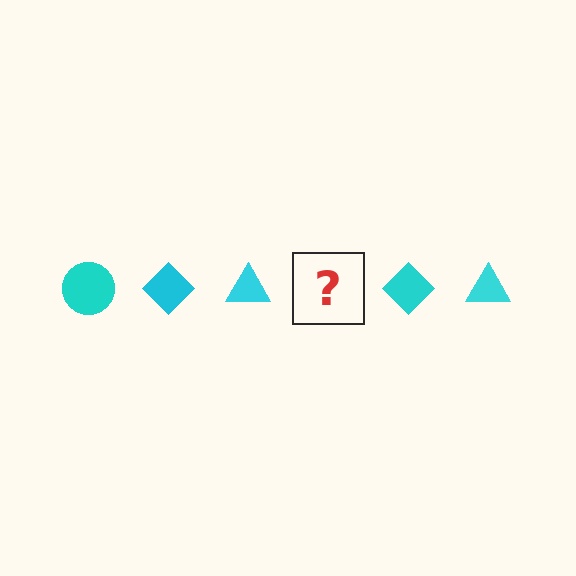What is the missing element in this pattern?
The missing element is a cyan circle.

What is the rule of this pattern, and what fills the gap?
The rule is that the pattern cycles through circle, diamond, triangle shapes in cyan. The gap should be filled with a cyan circle.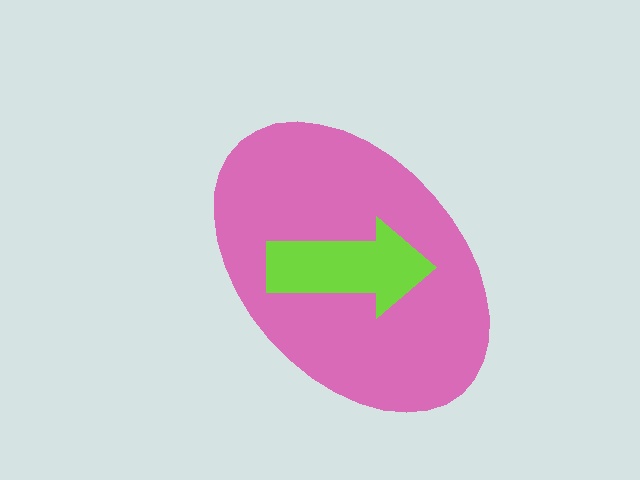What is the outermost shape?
The pink ellipse.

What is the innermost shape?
The lime arrow.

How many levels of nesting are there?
2.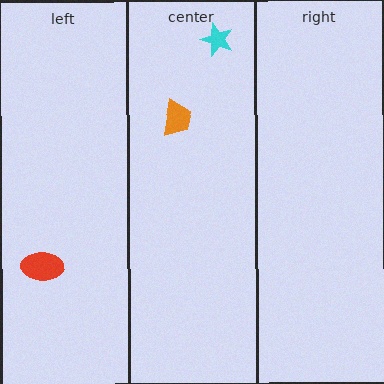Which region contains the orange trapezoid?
The center region.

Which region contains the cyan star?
The center region.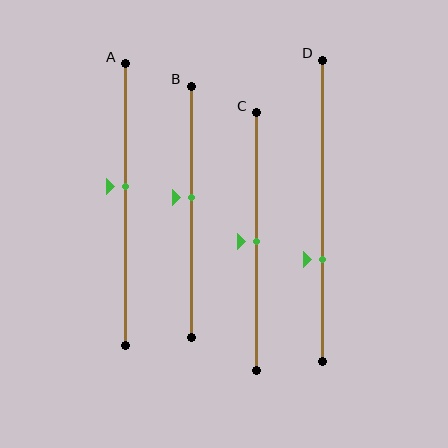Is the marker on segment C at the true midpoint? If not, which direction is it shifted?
Yes, the marker on segment C is at the true midpoint.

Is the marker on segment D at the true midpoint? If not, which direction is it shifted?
No, the marker on segment D is shifted downward by about 16% of the segment length.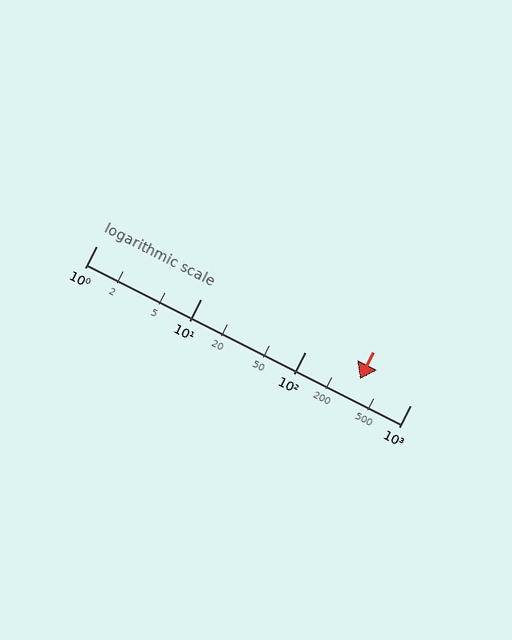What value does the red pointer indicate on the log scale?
The pointer indicates approximately 330.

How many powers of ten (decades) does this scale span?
The scale spans 3 decades, from 1 to 1000.